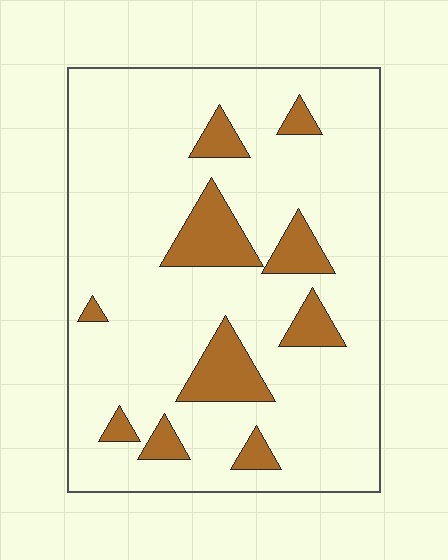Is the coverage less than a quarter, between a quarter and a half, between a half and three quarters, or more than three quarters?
Less than a quarter.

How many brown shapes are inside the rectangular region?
10.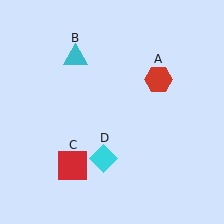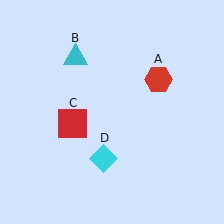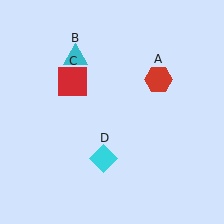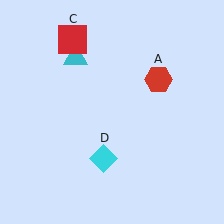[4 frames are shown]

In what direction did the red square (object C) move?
The red square (object C) moved up.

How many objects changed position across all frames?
1 object changed position: red square (object C).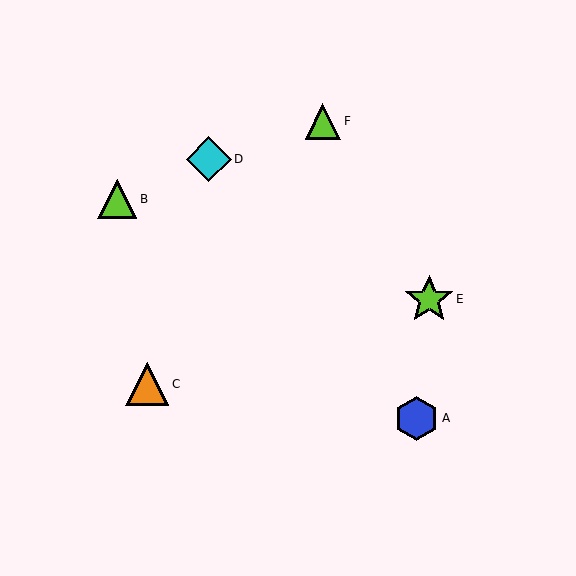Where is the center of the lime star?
The center of the lime star is at (429, 299).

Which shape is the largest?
The lime star (labeled E) is the largest.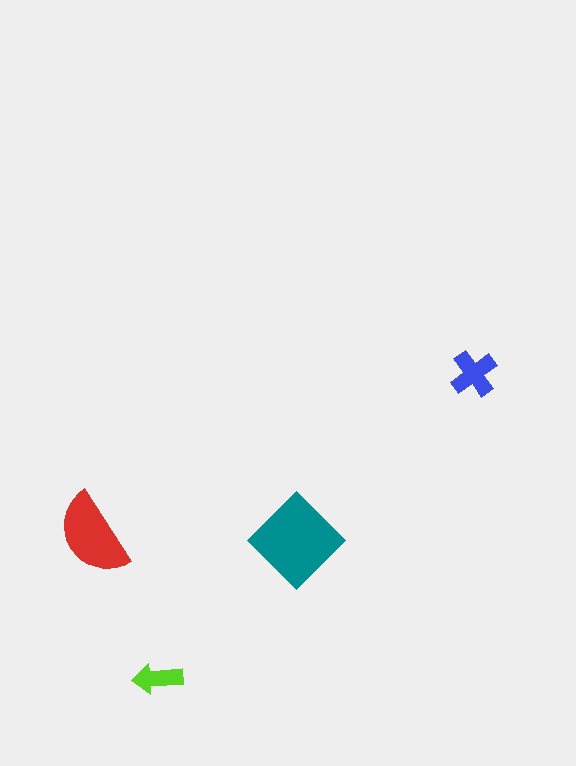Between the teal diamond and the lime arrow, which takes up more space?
The teal diamond.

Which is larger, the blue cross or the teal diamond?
The teal diamond.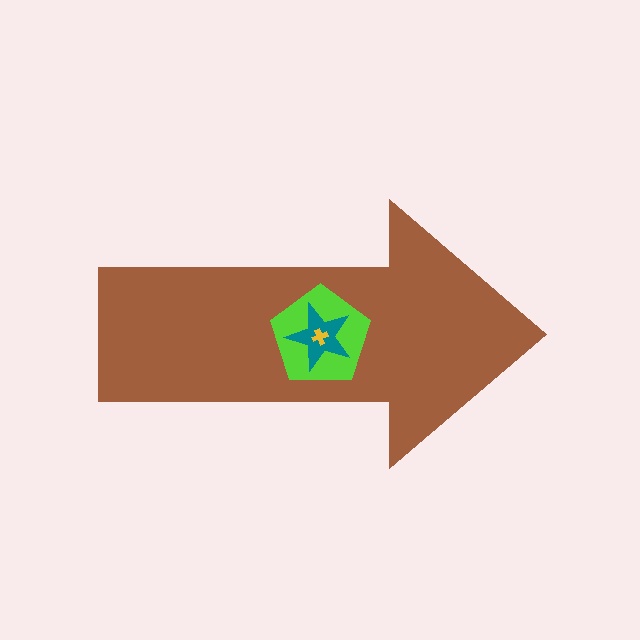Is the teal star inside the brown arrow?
Yes.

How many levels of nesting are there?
4.